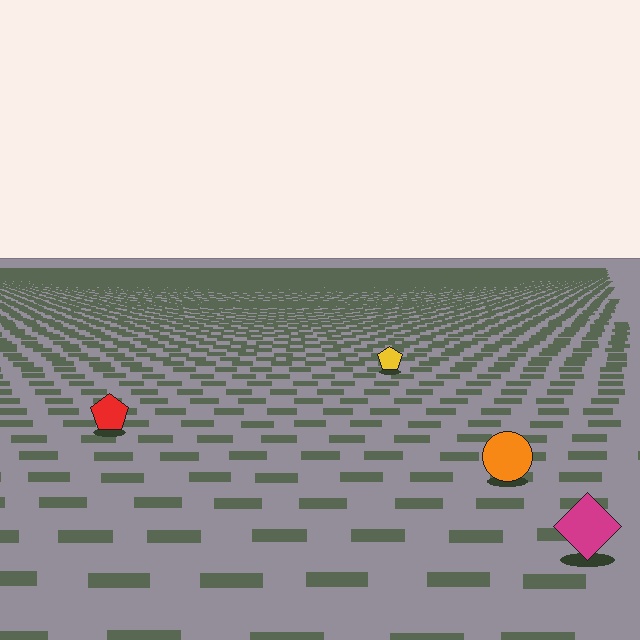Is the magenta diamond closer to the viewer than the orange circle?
Yes. The magenta diamond is closer — you can tell from the texture gradient: the ground texture is coarser near it.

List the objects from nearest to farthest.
From nearest to farthest: the magenta diamond, the orange circle, the red pentagon, the yellow pentagon.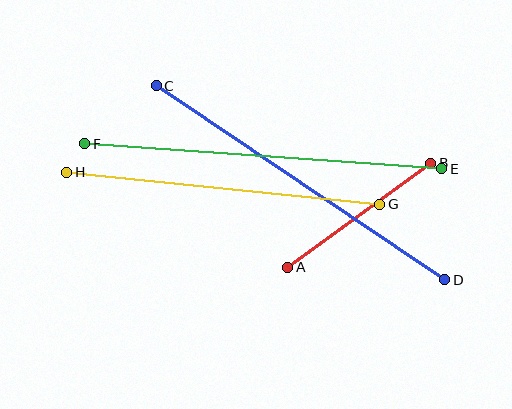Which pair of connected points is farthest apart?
Points E and F are farthest apart.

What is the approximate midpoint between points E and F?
The midpoint is at approximately (263, 156) pixels.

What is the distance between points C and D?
The distance is approximately 348 pixels.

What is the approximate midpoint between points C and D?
The midpoint is at approximately (301, 183) pixels.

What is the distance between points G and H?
The distance is approximately 314 pixels.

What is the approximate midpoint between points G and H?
The midpoint is at approximately (223, 188) pixels.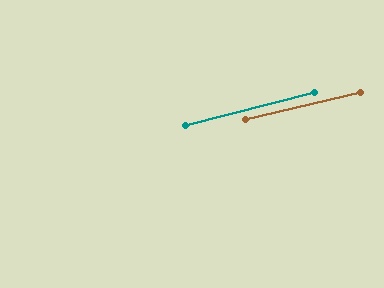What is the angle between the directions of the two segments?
Approximately 1 degree.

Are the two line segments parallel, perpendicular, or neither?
Parallel — their directions differ by only 1.2°.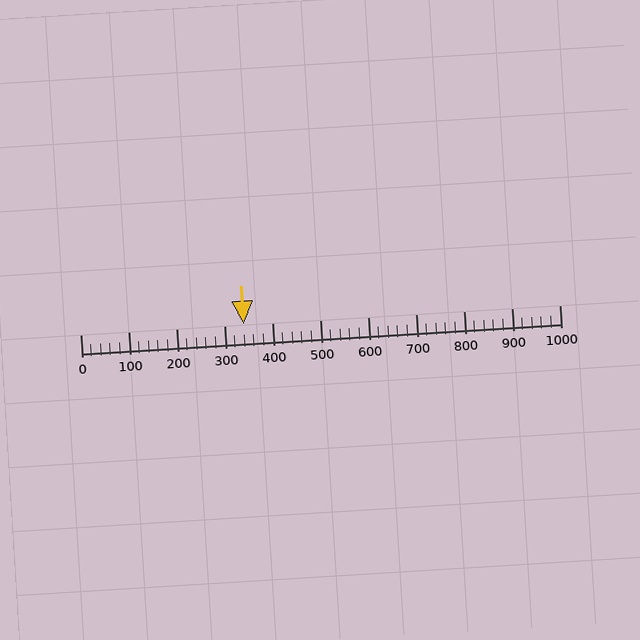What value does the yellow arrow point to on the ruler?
The yellow arrow points to approximately 341.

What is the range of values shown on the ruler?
The ruler shows values from 0 to 1000.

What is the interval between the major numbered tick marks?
The major tick marks are spaced 100 units apart.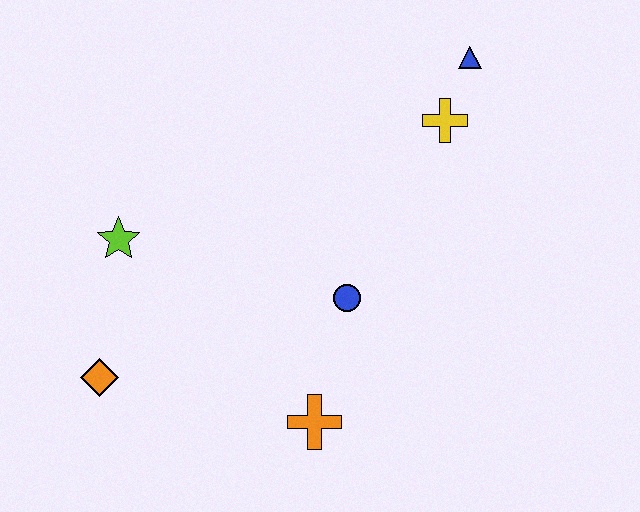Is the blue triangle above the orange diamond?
Yes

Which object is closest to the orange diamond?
The lime star is closest to the orange diamond.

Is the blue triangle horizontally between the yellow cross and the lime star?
No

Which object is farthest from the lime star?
The blue triangle is farthest from the lime star.